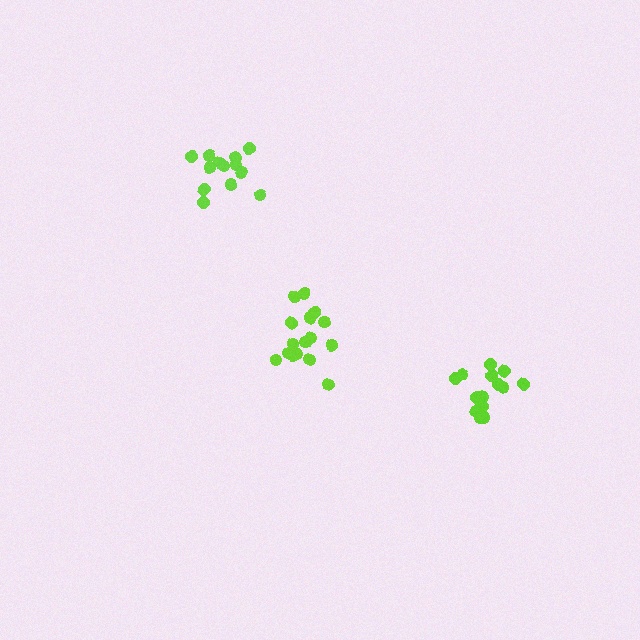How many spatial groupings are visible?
There are 3 spatial groupings.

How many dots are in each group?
Group 1: 13 dots, Group 2: 15 dots, Group 3: 16 dots (44 total).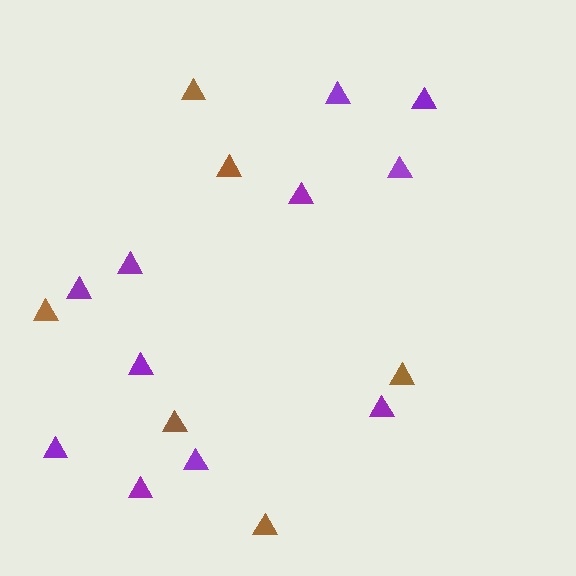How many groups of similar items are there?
There are 2 groups: one group of brown triangles (6) and one group of purple triangles (11).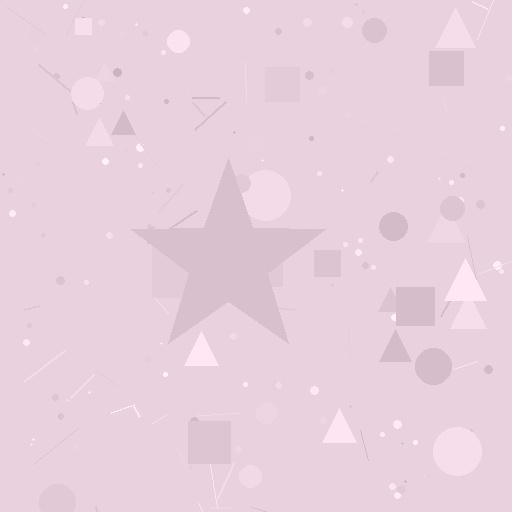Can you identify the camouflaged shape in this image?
The camouflaged shape is a star.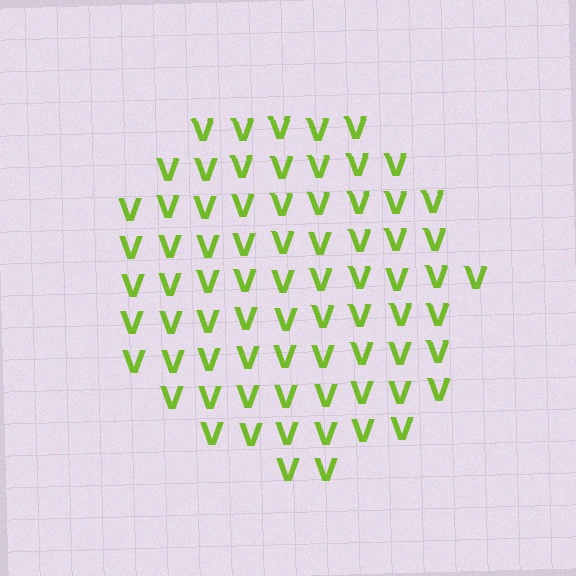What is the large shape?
The large shape is a circle.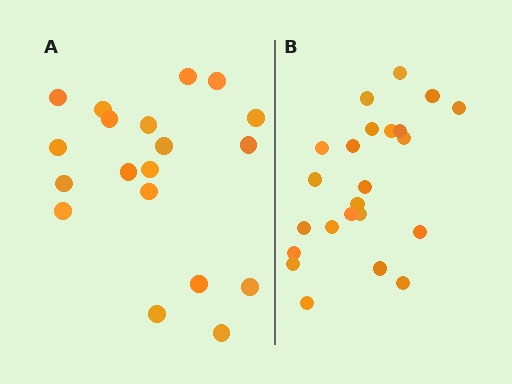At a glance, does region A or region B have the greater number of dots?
Region B (the right region) has more dots.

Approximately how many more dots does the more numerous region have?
Region B has about 4 more dots than region A.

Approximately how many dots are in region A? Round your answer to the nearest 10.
About 20 dots. (The exact count is 19, which rounds to 20.)